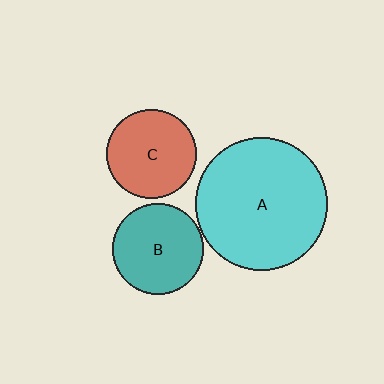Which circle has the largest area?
Circle A (cyan).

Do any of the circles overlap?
No, none of the circles overlap.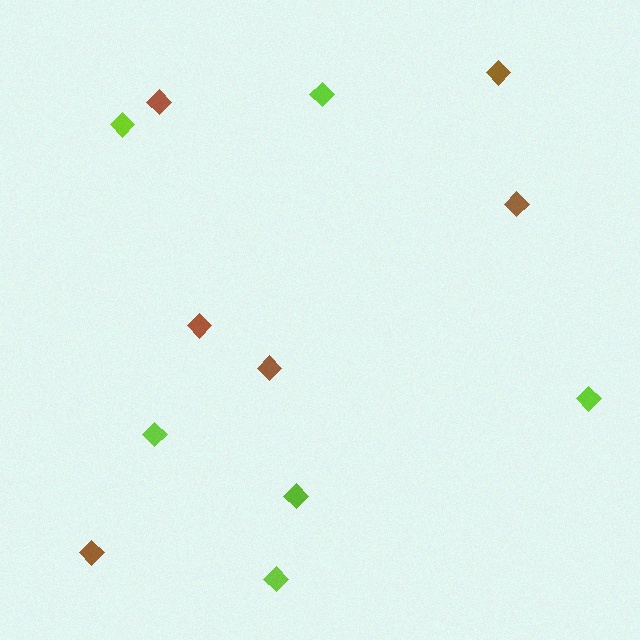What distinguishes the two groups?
There are 2 groups: one group of brown diamonds (6) and one group of lime diamonds (6).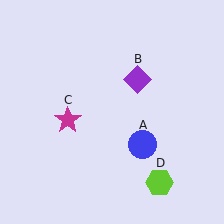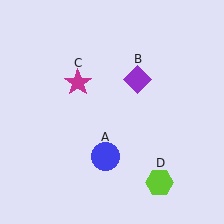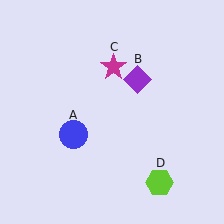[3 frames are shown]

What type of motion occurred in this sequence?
The blue circle (object A), magenta star (object C) rotated clockwise around the center of the scene.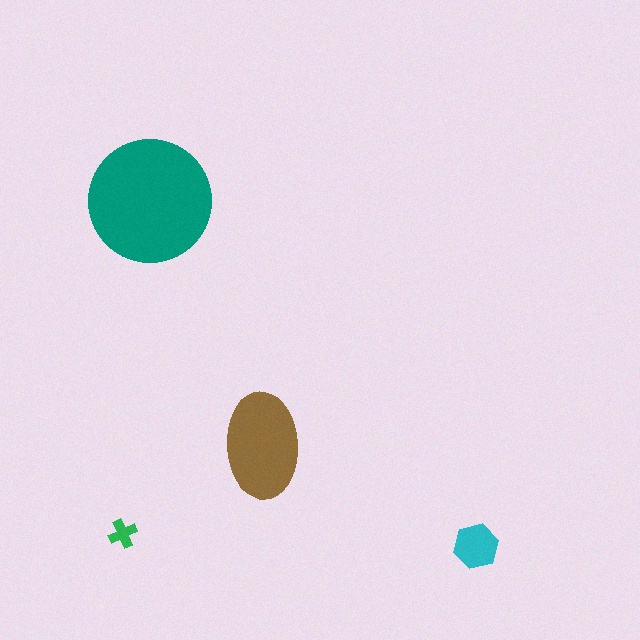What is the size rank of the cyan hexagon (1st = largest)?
3rd.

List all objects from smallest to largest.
The green cross, the cyan hexagon, the brown ellipse, the teal circle.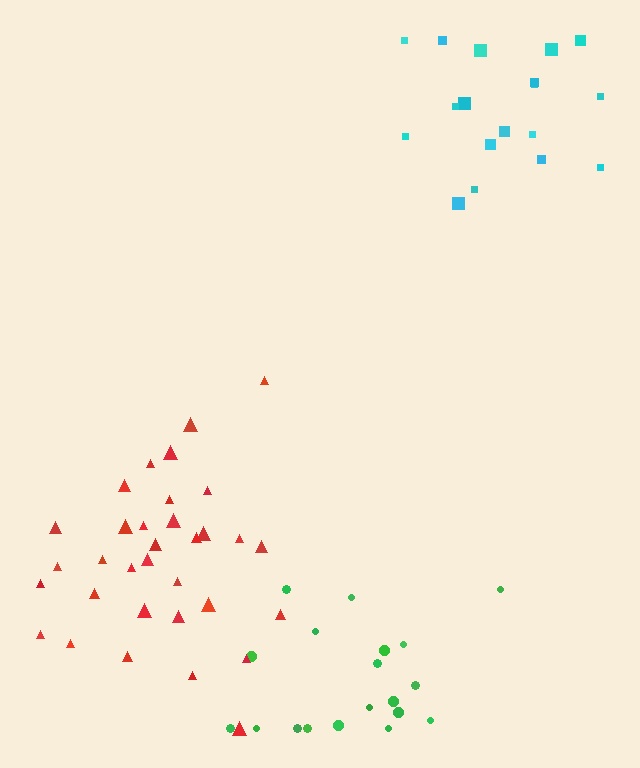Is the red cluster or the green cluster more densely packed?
Red.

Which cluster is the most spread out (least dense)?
Green.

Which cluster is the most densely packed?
Red.